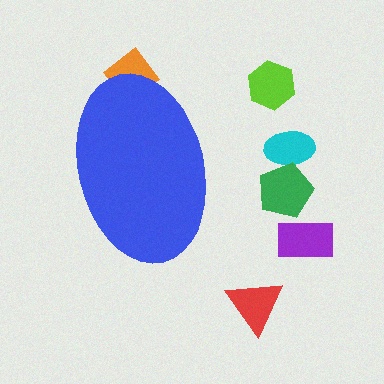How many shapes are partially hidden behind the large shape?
1 shape is partially hidden.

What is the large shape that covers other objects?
A blue ellipse.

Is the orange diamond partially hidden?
Yes, the orange diamond is partially hidden behind the blue ellipse.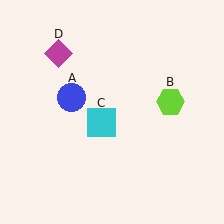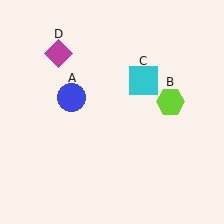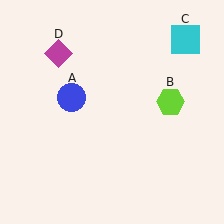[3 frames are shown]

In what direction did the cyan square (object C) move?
The cyan square (object C) moved up and to the right.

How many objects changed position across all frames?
1 object changed position: cyan square (object C).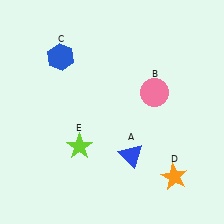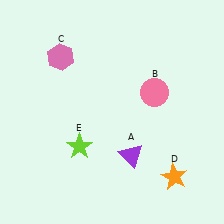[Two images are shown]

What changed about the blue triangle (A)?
In Image 1, A is blue. In Image 2, it changed to purple.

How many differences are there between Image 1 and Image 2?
There are 2 differences between the two images.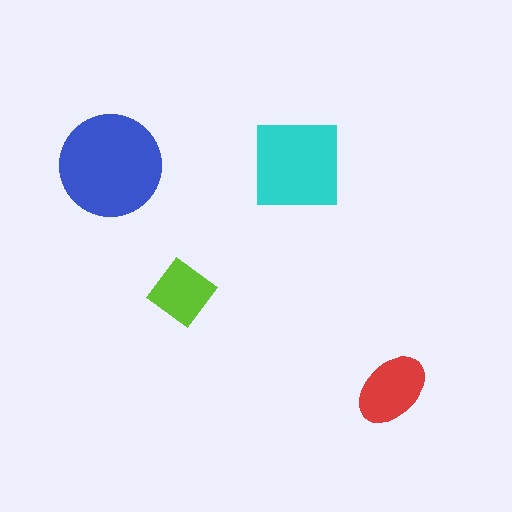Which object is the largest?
The blue circle.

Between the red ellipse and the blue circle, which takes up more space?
The blue circle.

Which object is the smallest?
The lime diamond.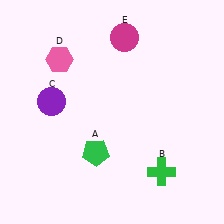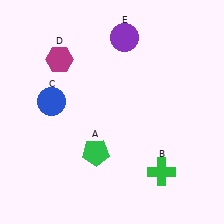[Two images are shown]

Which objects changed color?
C changed from purple to blue. D changed from pink to magenta. E changed from magenta to purple.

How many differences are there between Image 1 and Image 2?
There are 3 differences between the two images.